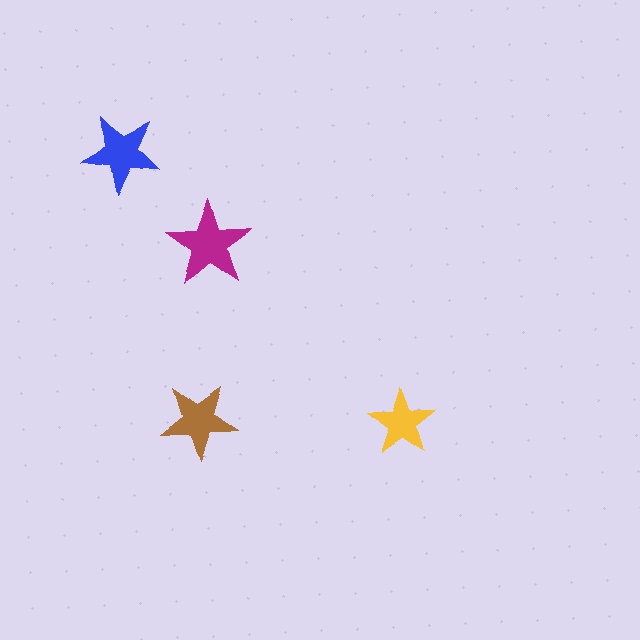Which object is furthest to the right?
The yellow star is rightmost.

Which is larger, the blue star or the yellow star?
The blue one.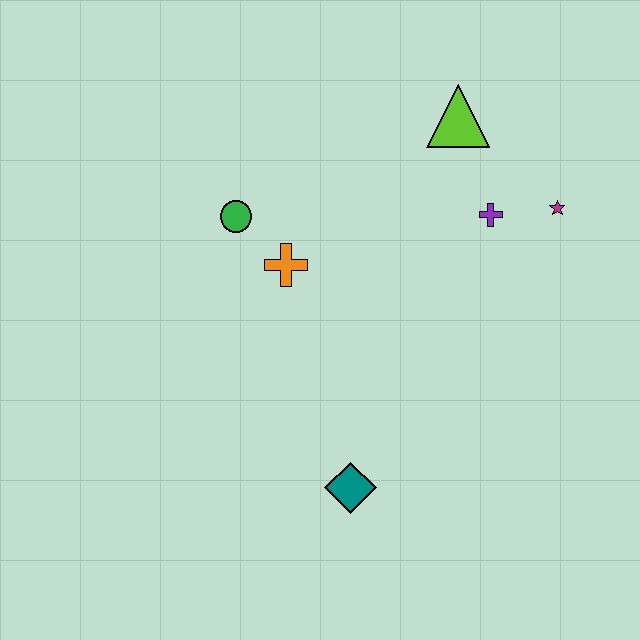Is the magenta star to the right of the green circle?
Yes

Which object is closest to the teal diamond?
The orange cross is closest to the teal diamond.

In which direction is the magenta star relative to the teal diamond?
The magenta star is above the teal diamond.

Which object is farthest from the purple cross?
The teal diamond is farthest from the purple cross.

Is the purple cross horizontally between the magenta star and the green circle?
Yes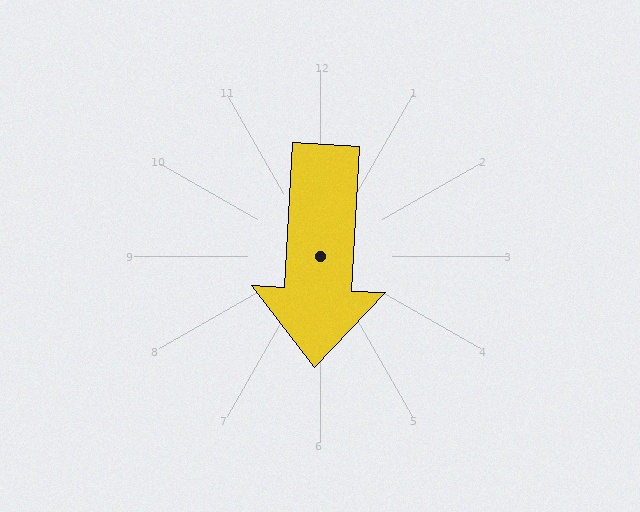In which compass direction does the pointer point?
South.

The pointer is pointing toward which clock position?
Roughly 6 o'clock.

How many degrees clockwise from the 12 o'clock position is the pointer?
Approximately 183 degrees.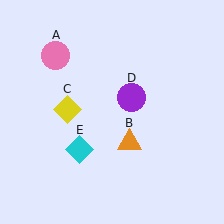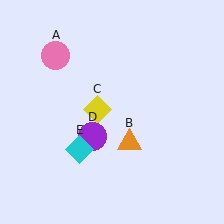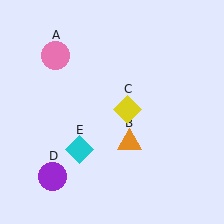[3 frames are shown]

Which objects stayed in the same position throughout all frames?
Pink circle (object A) and orange triangle (object B) and cyan diamond (object E) remained stationary.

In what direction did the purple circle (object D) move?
The purple circle (object D) moved down and to the left.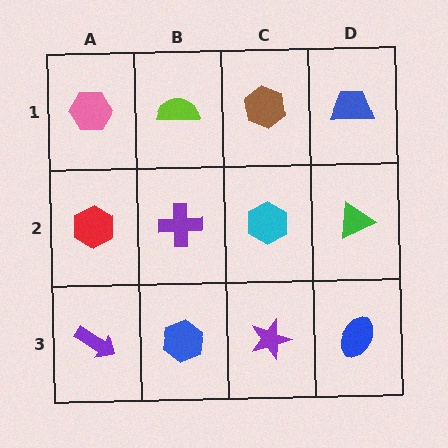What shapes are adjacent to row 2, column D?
A blue trapezoid (row 1, column D), a blue ellipse (row 3, column D), a cyan hexagon (row 2, column C).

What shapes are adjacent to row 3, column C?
A cyan hexagon (row 2, column C), a blue hexagon (row 3, column B), a blue ellipse (row 3, column D).